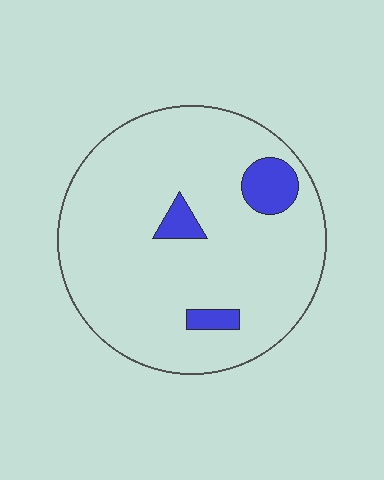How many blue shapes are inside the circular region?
3.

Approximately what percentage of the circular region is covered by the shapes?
Approximately 10%.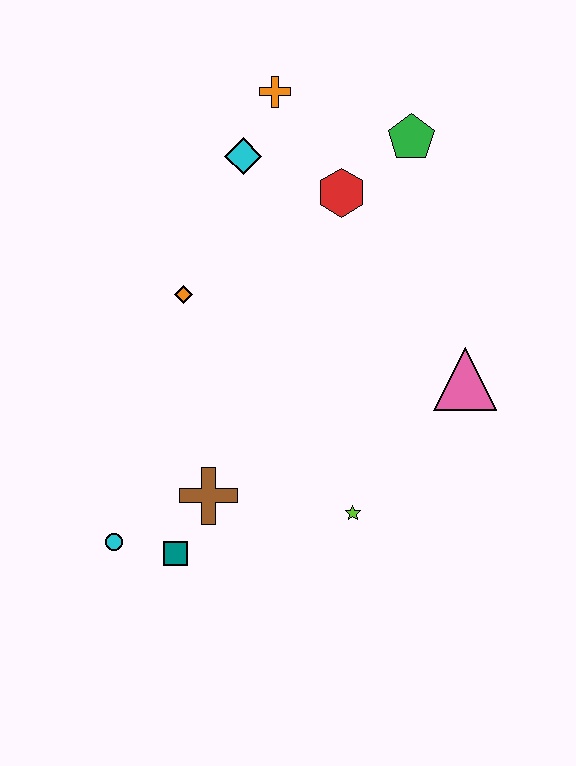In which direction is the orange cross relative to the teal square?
The orange cross is above the teal square.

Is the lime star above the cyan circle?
Yes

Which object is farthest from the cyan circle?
The green pentagon is farthest from the cyan circle.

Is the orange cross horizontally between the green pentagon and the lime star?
No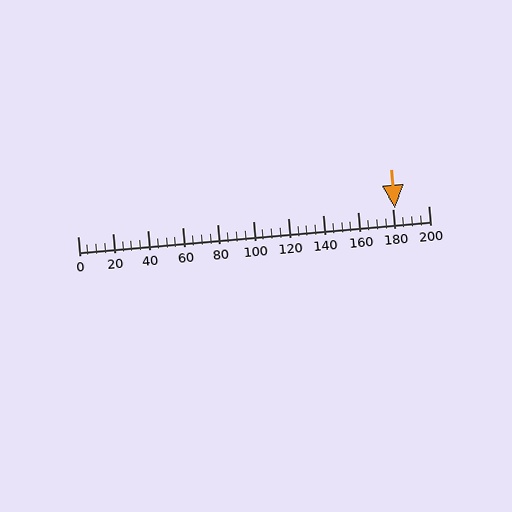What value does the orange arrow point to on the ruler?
The orange arrow points to approximately 181.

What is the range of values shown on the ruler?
The ruler shows values from 0 to 200.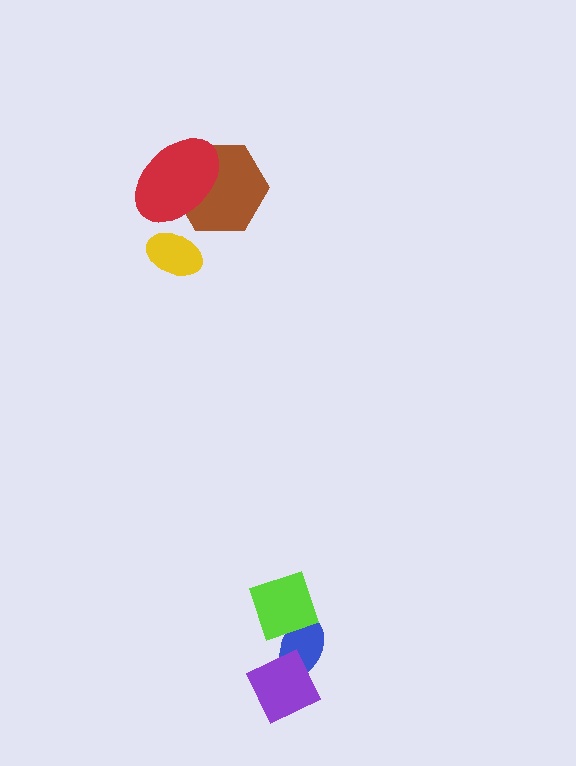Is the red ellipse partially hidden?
No, no other shape covers it.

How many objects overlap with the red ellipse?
1 object overlaps with the red ellipse.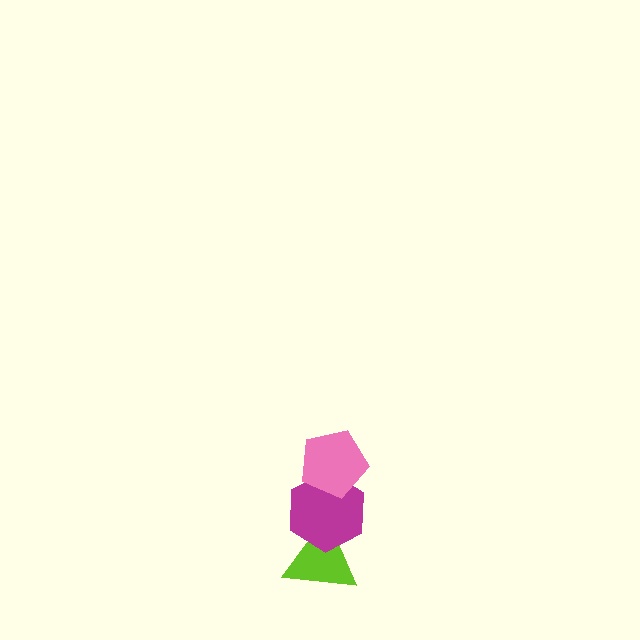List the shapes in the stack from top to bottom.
From top to bottom: the pink pentagon, the magenta hexagon, the lime triangle.